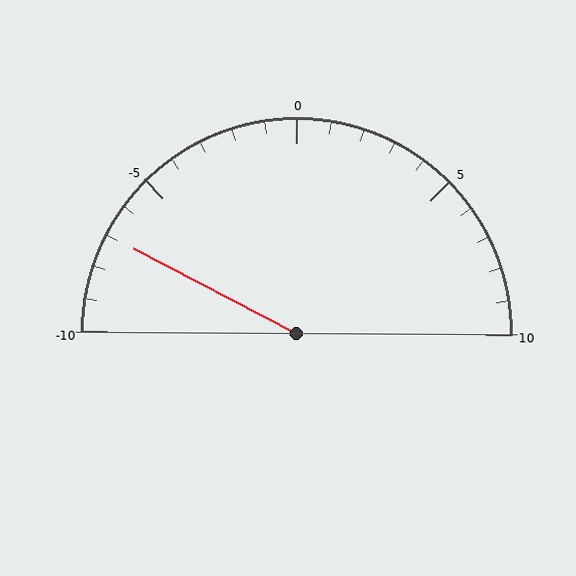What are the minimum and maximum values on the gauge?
The gauge ranges from -10 to 10.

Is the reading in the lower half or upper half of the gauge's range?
The reading is in the lower half of the range (-10 to 10).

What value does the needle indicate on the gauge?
The needle indicates approximately -7.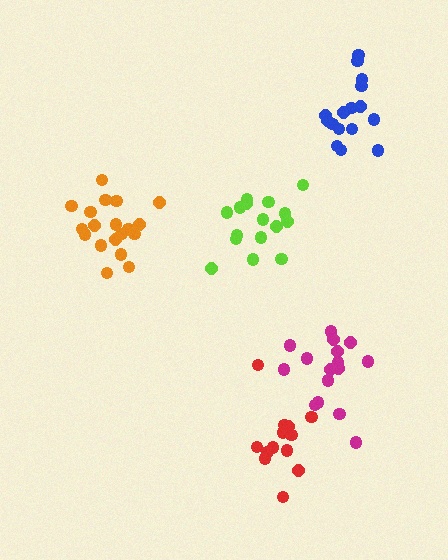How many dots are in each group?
Group 1: 13 dots, Group 2: 19 dots, Group 3: 16 dots, Group 4: 16 dots, Group 5: 16 dots (80 total).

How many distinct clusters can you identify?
There are 5 distinct clusters.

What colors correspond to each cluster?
The clusters are colored: red, orange, magenta, lime, blue.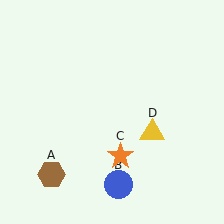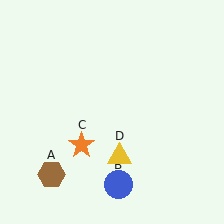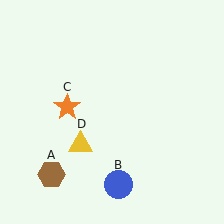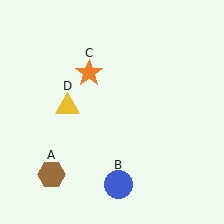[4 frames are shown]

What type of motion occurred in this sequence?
The orange star (object C), yellow triangle (object D) rotated clockwise around the center of the scene.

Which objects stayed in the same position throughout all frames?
Brown hexagon (object A) and blue circle (object B) remained stationary.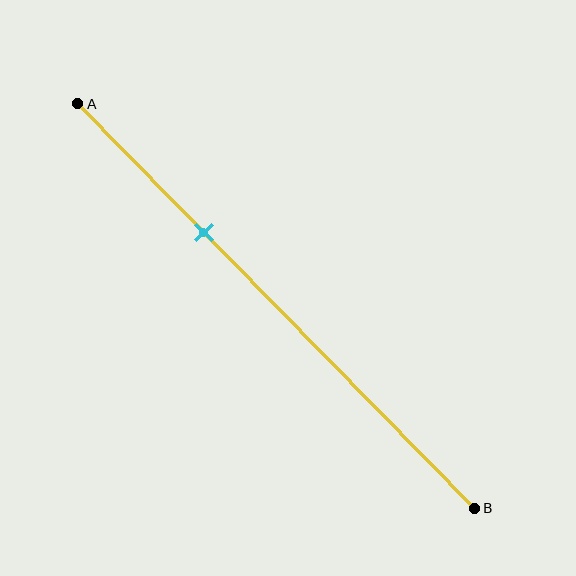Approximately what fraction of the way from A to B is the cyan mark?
The cyan mark is approximately 30% of the way from A to B.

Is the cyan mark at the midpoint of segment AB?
No, the mark is at about 30% from A, not at the 50% midpoint.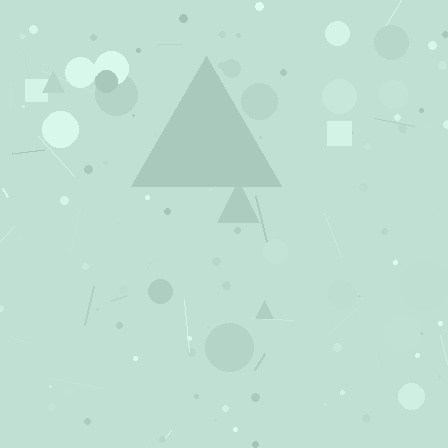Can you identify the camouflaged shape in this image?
The camouflaged shape is a triangle.